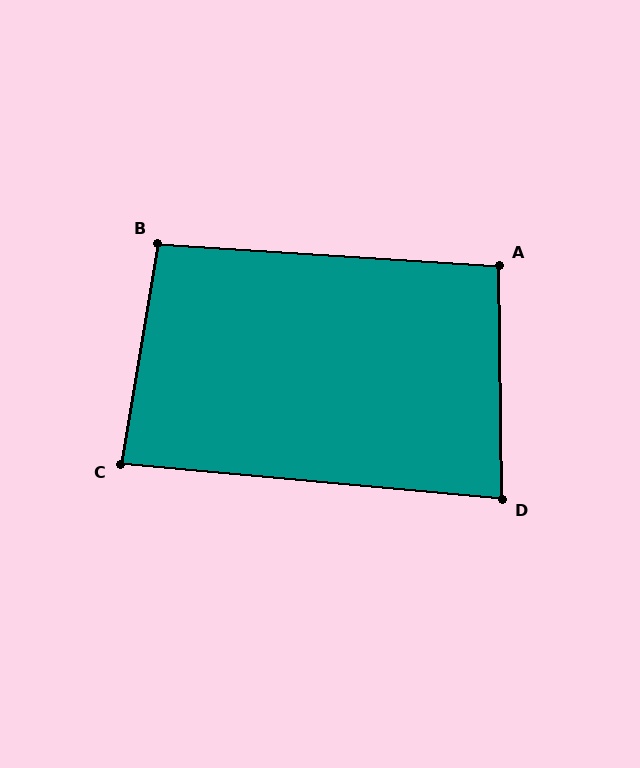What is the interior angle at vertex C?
Approximately 86 degrees (approximately right).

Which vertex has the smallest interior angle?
D, at approximately 84 degrees.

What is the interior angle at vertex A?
Approximately 94 degrees (approximately right).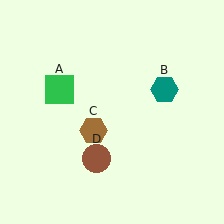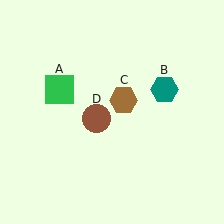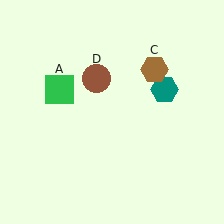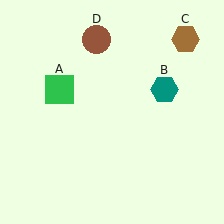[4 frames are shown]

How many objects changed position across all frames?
2 objects changed position: brown hexagon (object C), brown circle (object D).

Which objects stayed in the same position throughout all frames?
Green square (object A) and teal hexagon (object B) remained stationary.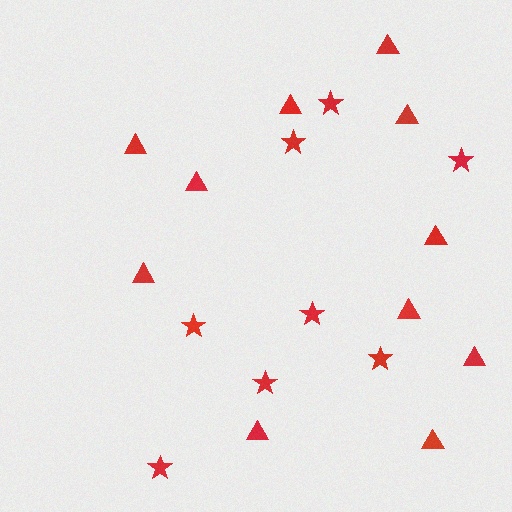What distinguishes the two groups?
There are 2 groups: one group of triangles (11) and one group of stars (8).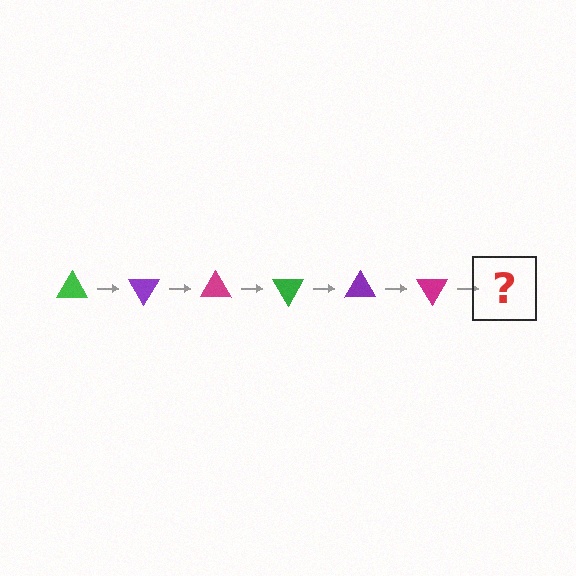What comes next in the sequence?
The next element should be a green triangle, rotated 360 degrees from the start.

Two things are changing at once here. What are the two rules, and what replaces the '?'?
The two rules are that it rotates 60 degrees each step and the color cycles through green, purple, and magenta. The '?' should be a green triangle, rotated 360 degrees from the start.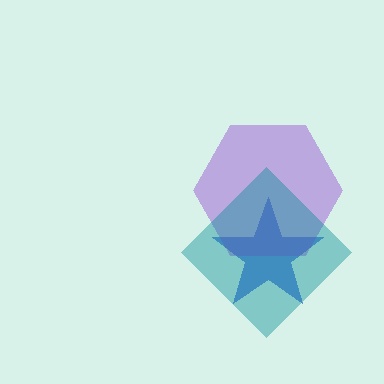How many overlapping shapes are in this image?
There are 3 overlapping shapes in the image.